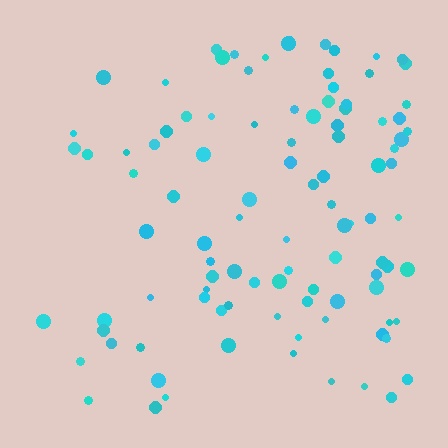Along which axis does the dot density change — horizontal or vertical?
Horizontal.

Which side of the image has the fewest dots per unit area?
The left.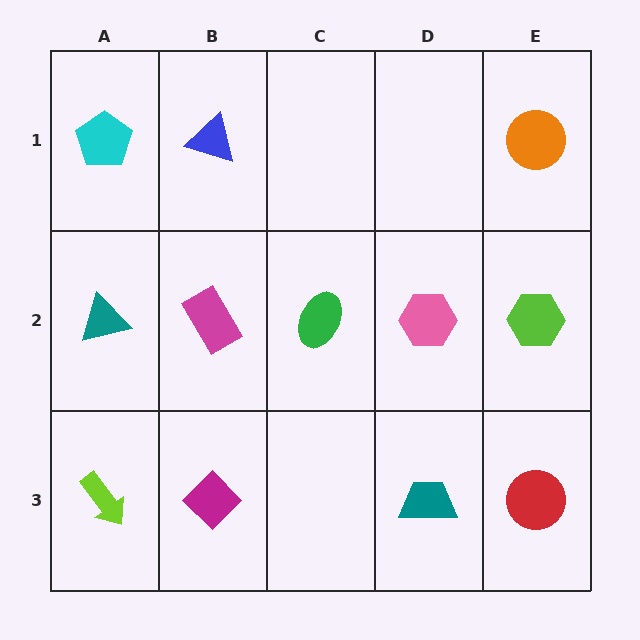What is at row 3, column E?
A red circle.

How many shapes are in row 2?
5 shapes.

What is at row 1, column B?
A blue triangle.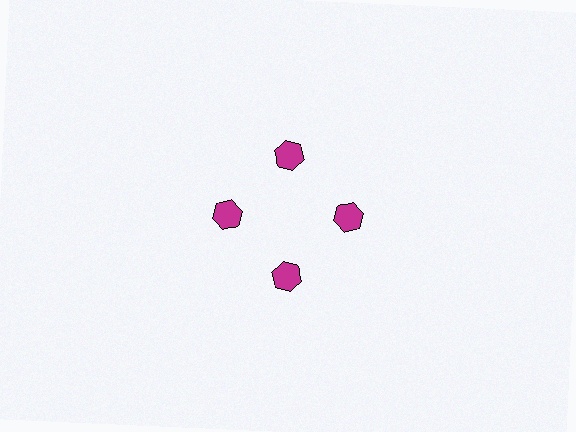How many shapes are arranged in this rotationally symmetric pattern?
There are 4 shapes, arranged in 4 groups of 1.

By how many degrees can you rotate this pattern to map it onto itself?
The pattern maps onto itself every 90 degrees of rotation.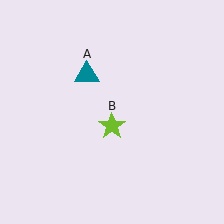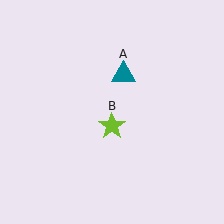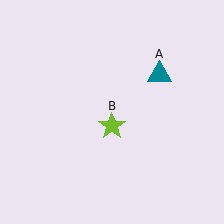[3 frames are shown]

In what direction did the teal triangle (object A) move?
The teal triangle (object A) moved right.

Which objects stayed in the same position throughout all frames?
Lime star (object B) remained stationary.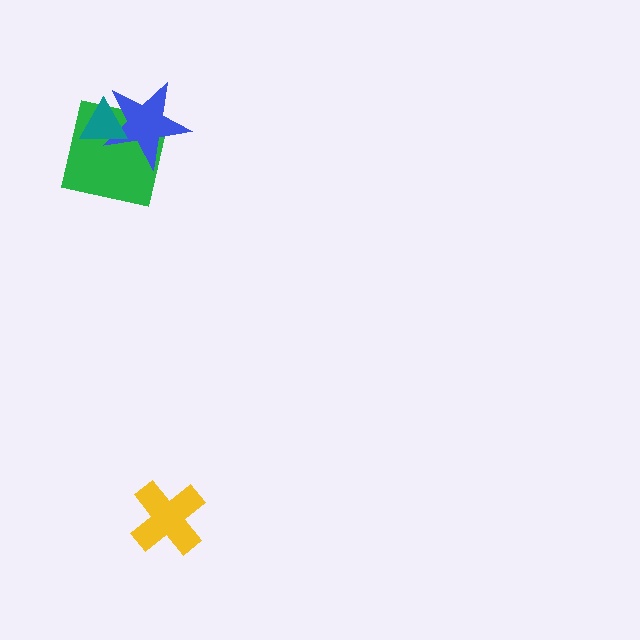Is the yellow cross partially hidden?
No, no other shape covers it.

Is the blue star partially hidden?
Yes, it is partially covered by another shape.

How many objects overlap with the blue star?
2 objects overlap with the blue star.